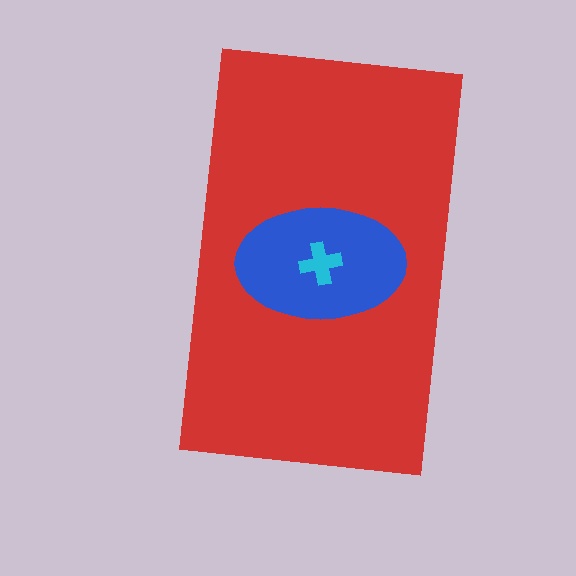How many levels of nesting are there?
3.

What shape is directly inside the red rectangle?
The blue ellipse.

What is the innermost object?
The cyan cross.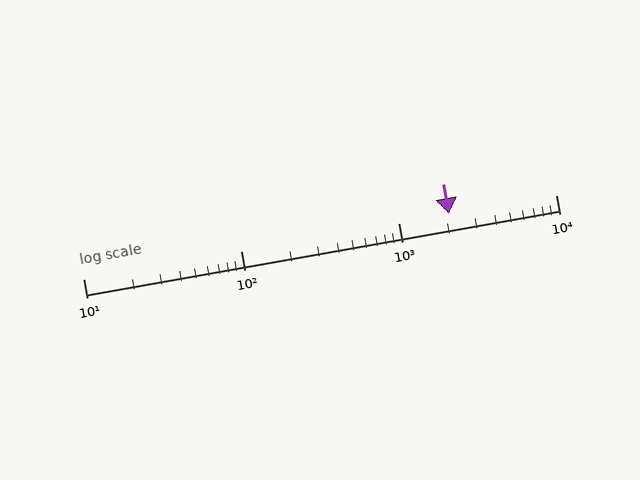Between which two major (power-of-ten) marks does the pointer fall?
The pointer is between 1000 and 10000.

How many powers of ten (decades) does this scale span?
The scale spans 3 decades, from 10 to 10000.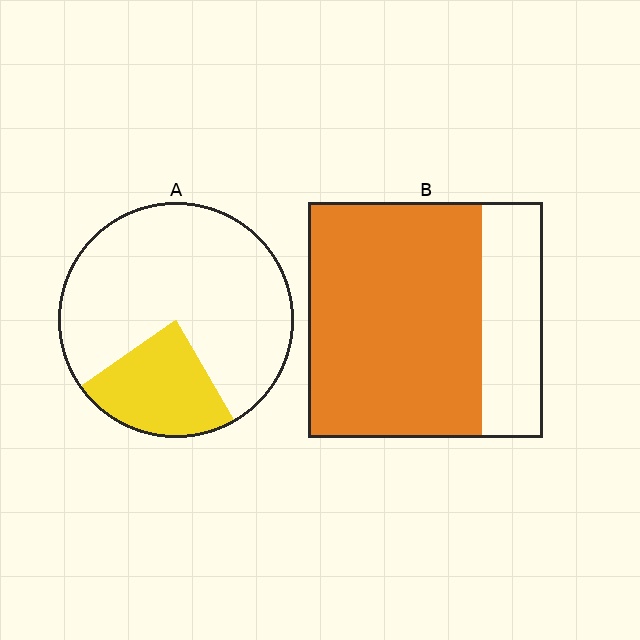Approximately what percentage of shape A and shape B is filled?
A is approximately 25% and B is approximately 75%.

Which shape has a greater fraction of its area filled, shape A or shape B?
Shape B.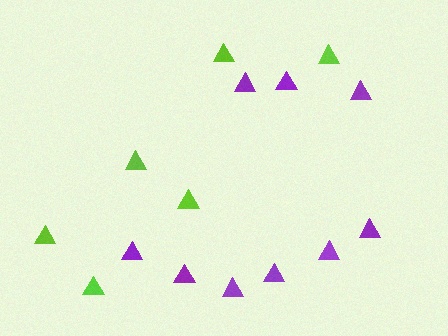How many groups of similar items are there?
There are 2 groups: one group of lime triangles (6) and one group of purple triangles (9).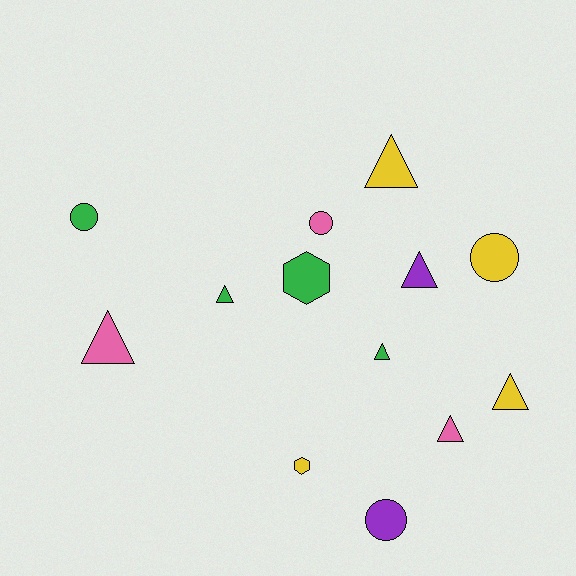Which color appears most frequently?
Green, with 4 objects.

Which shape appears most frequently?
Triangle, with 7 objects.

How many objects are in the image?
There are 13 objects.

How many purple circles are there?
There is 1 purple circle.